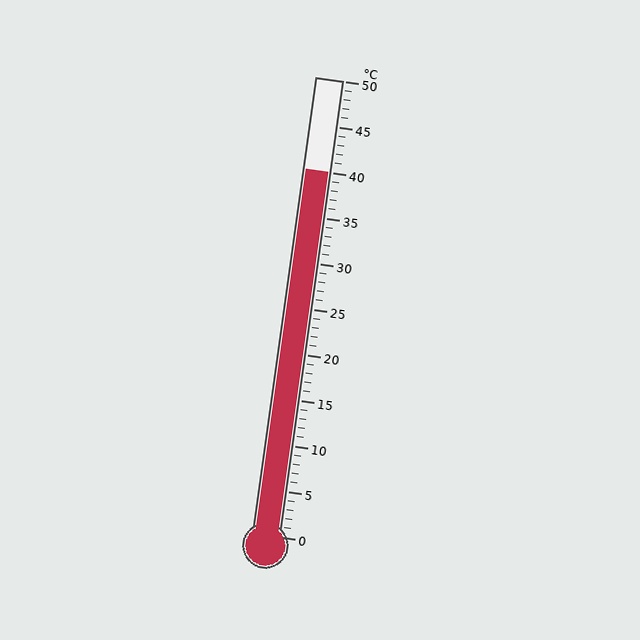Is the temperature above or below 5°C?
The temperature is above 5°C.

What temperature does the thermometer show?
The thermometer shows approximately 40°C.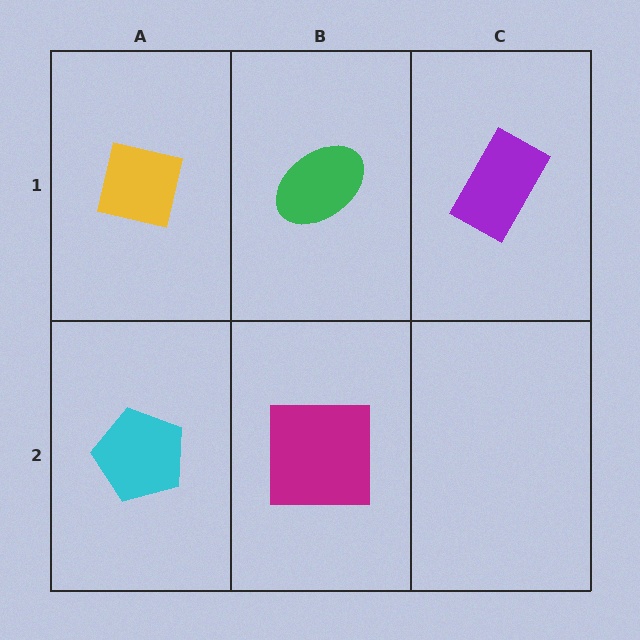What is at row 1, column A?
A yellow square.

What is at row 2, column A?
A cyan pentagon.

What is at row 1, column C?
A purple rectangle.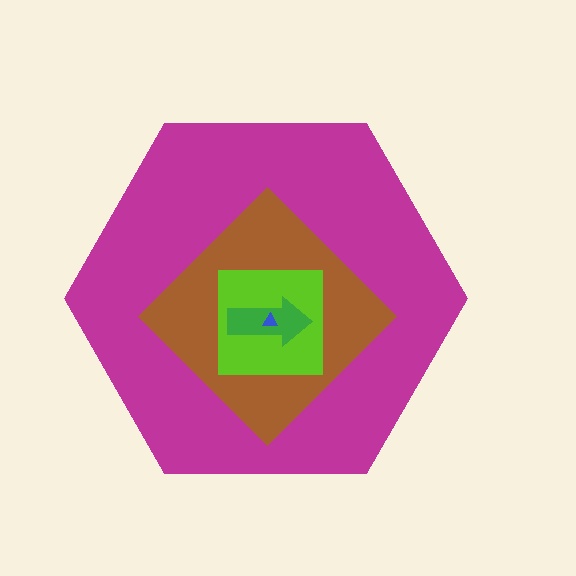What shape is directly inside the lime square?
The green arrow.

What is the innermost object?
The blue triangle.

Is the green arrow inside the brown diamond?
Yes.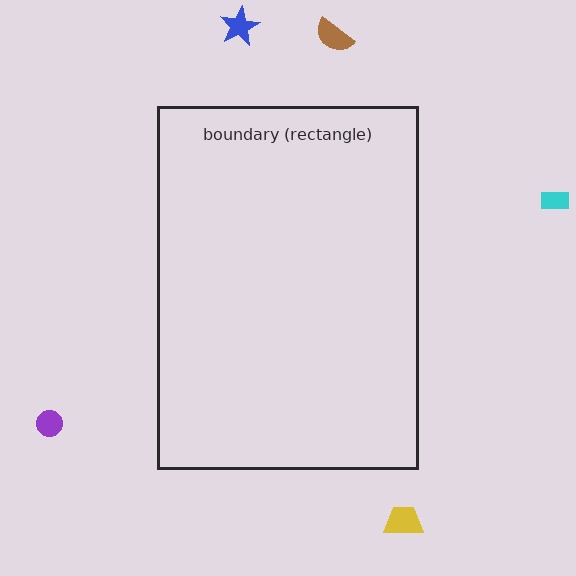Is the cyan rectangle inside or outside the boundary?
Outside.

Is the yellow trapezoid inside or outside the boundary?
Outside.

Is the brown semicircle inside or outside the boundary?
Outside.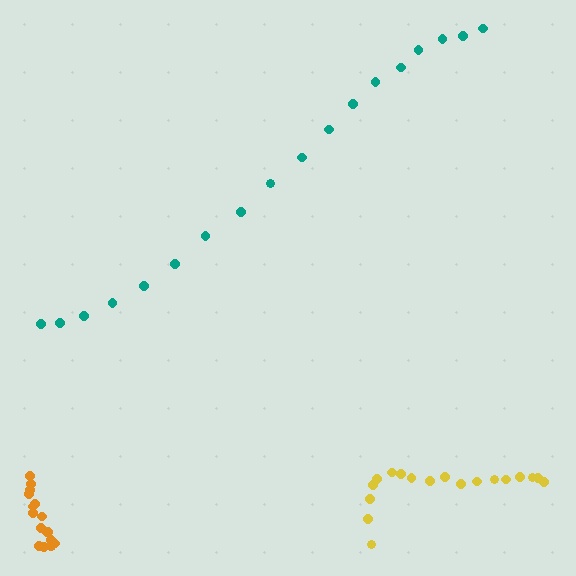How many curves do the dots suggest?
There are 3 distinct paths.